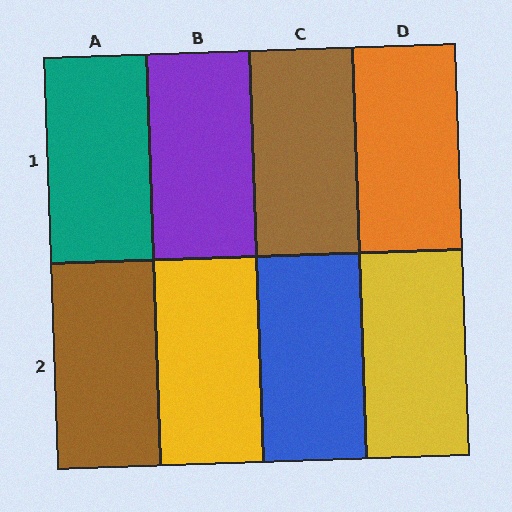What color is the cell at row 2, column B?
Yellow.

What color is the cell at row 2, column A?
Brown.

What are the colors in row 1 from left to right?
Teal, purple, brown, orange.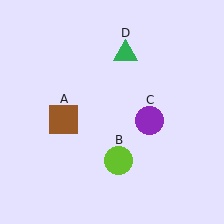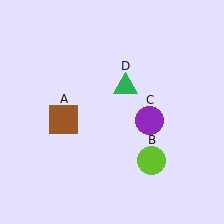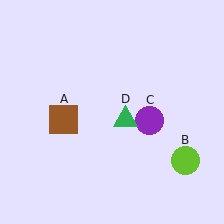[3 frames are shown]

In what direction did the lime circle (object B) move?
The lime circle (object B) moved right.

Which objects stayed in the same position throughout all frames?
Brown square (object A) and purple circle (object C) remained stationary.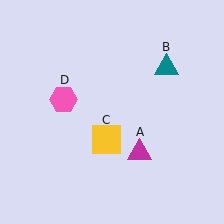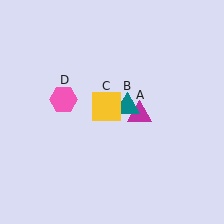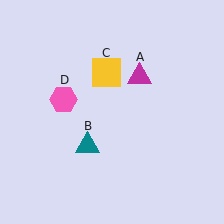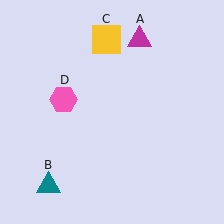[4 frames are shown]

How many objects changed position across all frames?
3 objects changed position: magenta triangle (object A), teal triangle (object B), yellow square (object C).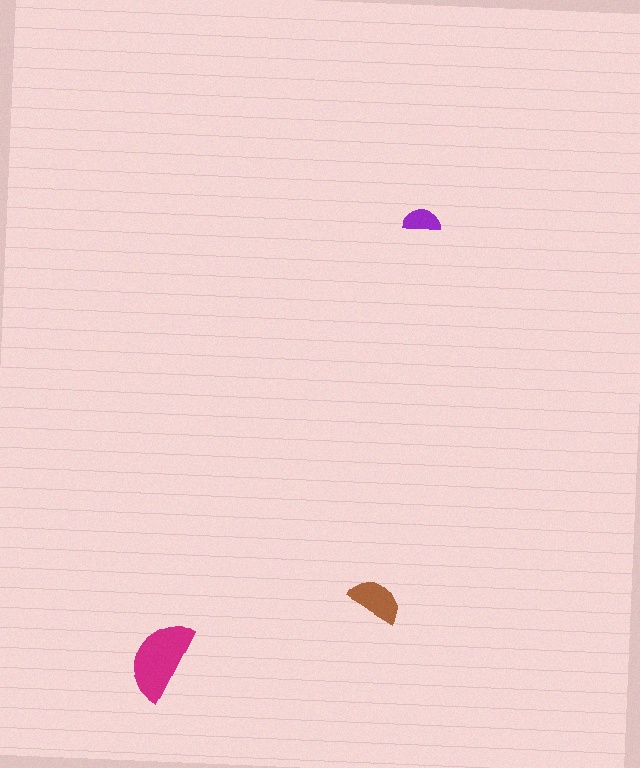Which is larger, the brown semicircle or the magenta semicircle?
The magenta one.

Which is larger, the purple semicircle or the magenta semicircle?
The magenta one.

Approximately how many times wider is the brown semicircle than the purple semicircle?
About 1.5 times wider.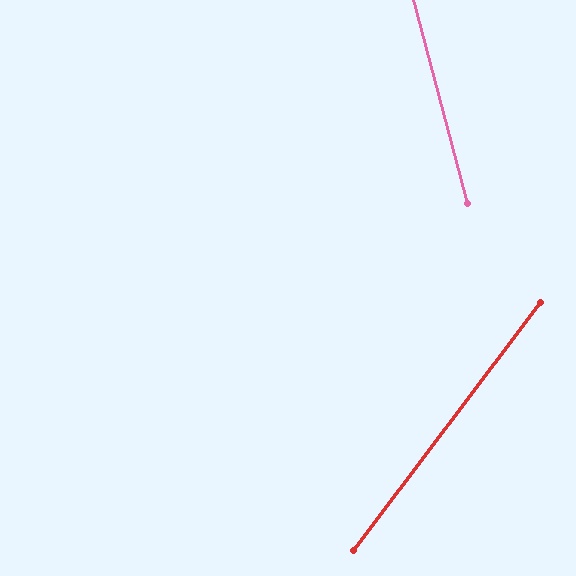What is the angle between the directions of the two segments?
Approximately 52 degrees.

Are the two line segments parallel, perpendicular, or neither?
Neither parallel nor perpendicular — they differ by about 52°.